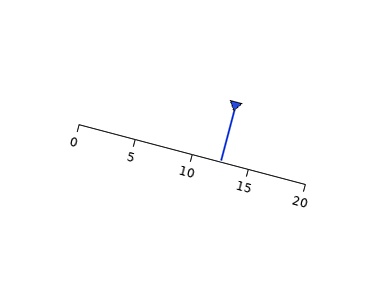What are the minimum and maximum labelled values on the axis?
The axis runs from 0 to 20.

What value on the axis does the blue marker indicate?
The marker indicates approximately 12.5.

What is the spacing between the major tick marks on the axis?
The major ticks are spaced 5 apart.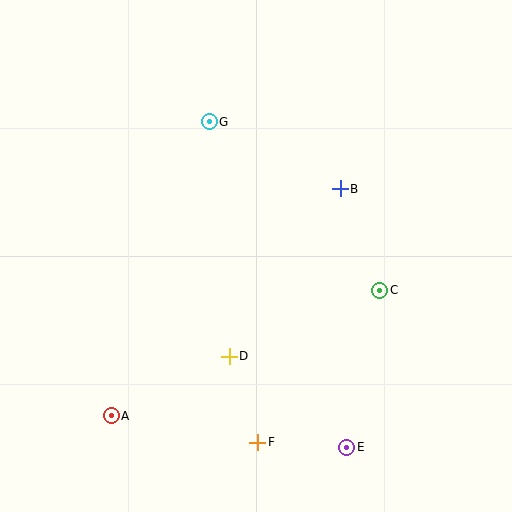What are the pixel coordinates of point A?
Point A is at (111, 416).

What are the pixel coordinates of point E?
Point E is at (347, 447).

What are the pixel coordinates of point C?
Point C is at (380, 290).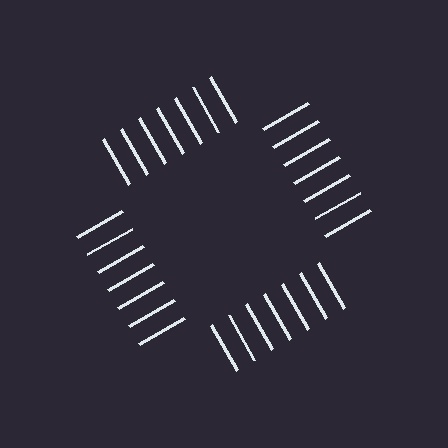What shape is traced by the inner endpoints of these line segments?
An illusory square — the line segments terminate on its edges but no continuous stroke is drawn.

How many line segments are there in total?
28 — 7 along each of the 4 edges.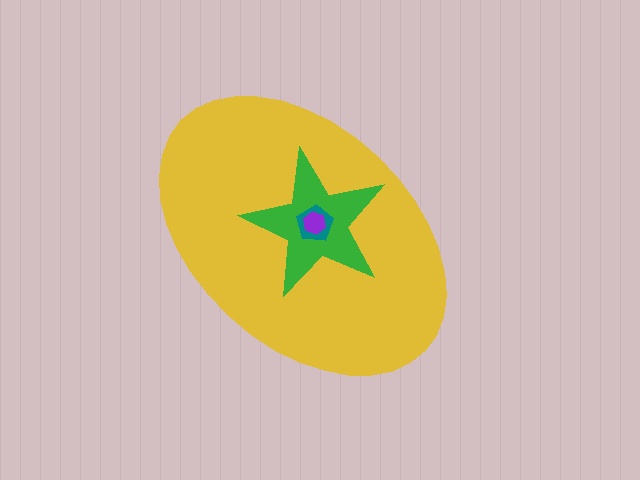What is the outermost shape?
The yellow ellipse.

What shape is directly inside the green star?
The teal pentagon.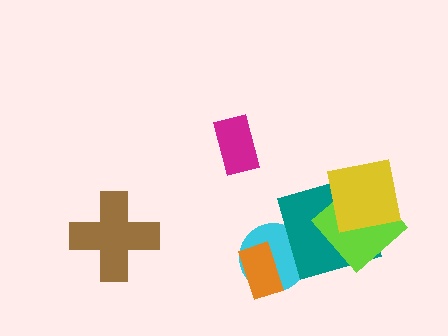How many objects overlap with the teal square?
3 objects overlap with the teal square.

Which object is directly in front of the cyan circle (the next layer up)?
The orange rectangle is directly in front of the cyan circle.